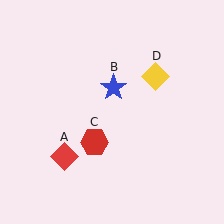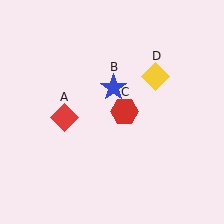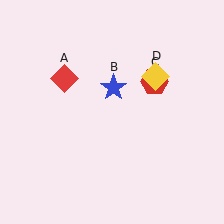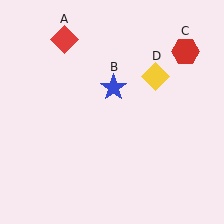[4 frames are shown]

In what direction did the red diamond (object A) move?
The red diamond (object A) moved up.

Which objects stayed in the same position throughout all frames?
Blue star (object B) and yellow diamond (object D) remained stationary.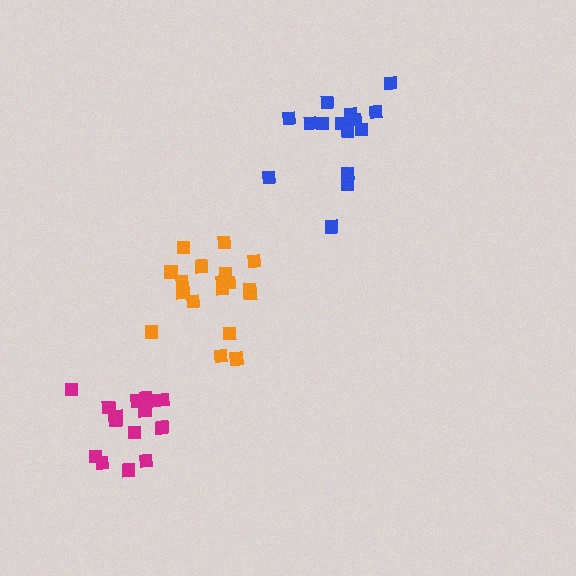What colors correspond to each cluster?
The clusters are colored: orange, blue, magenta.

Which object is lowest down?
The magenta cluster is bottommost.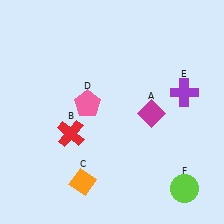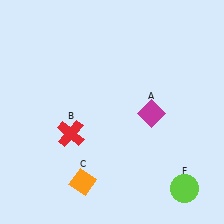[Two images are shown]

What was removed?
The purple cross (E), the pink pentagon (D) were removed in Image 2.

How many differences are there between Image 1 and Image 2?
There are 2 differences between the two images.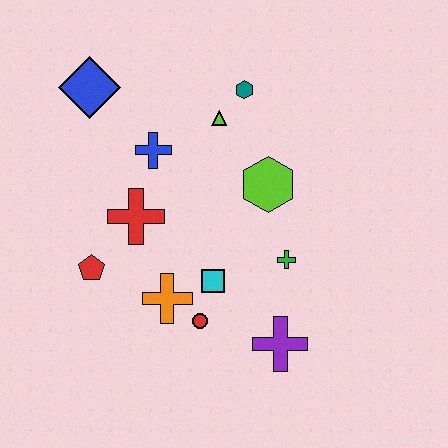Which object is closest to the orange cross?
The red circle is closest to the orange cross.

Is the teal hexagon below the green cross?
No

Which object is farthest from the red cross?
The purple cross is farthest from the red cross.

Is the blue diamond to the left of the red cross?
Yes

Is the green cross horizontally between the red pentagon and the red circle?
No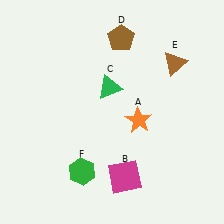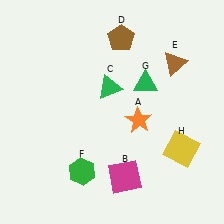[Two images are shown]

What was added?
A green triangle (G), a yellow square (H) were added in Image 2.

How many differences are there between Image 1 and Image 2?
There are 2 differences between the two images.